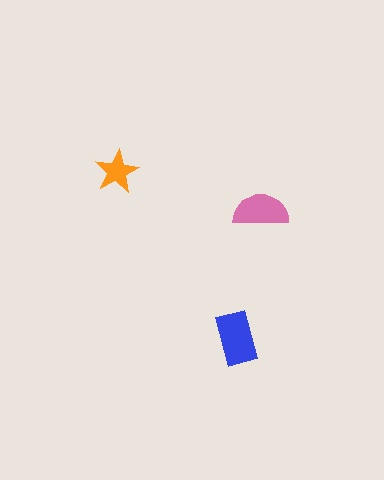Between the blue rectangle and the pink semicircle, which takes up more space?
The blue rectangle.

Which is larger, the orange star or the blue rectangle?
The blue rectangle.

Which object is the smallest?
The orange star.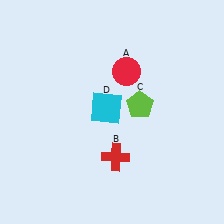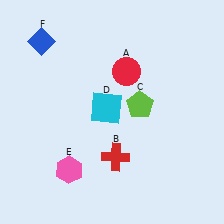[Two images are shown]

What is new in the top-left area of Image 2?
A blue diamond (F) was added in the top-left area of Image 2.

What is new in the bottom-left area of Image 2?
A pink hexagon (E) was added in the bottom-left area of Image 2.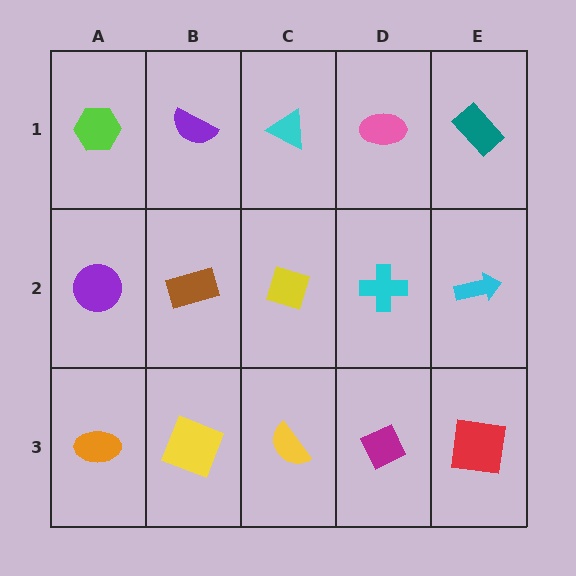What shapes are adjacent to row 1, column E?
A cyan arrow (row 2, column E), a pink ellipse (row 1, column D).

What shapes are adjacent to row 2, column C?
A cyan triangle (row 1, column C), a yellow semicircle (row 3, column C), a brown rectangle (row 2, column B), a cyan cross (row 2, column D).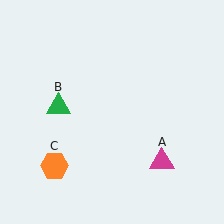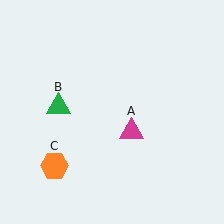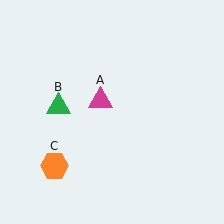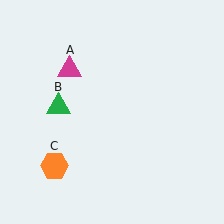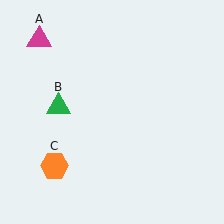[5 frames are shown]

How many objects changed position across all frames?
1 object changed position: magenta triangle (object A).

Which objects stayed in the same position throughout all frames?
Green triangle (object B) and orange hexagon (object C) remained stationary.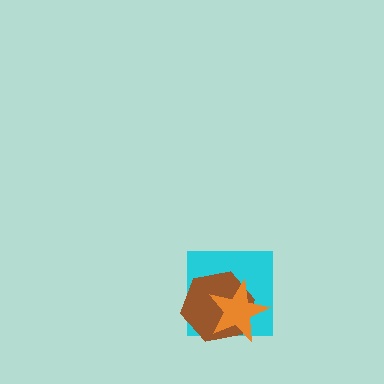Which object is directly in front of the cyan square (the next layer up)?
The brown hexagon is directly in front of the cyan square.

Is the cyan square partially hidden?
Yes, it is partially covered by another shape.